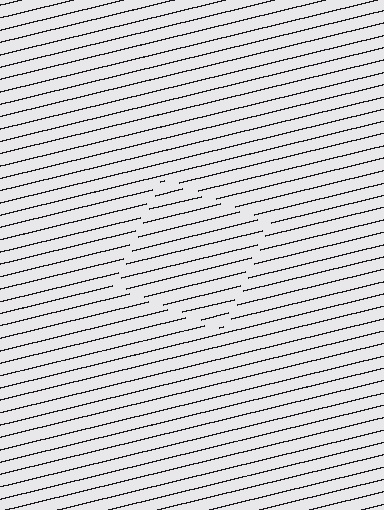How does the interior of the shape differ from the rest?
The interior of the shape contains the same grating, shifted by half a period — the contour is defined by the phase discontinuity where line-ends from the inner and outer gratings abut.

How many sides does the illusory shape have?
4 sides — the line-ends trace a square.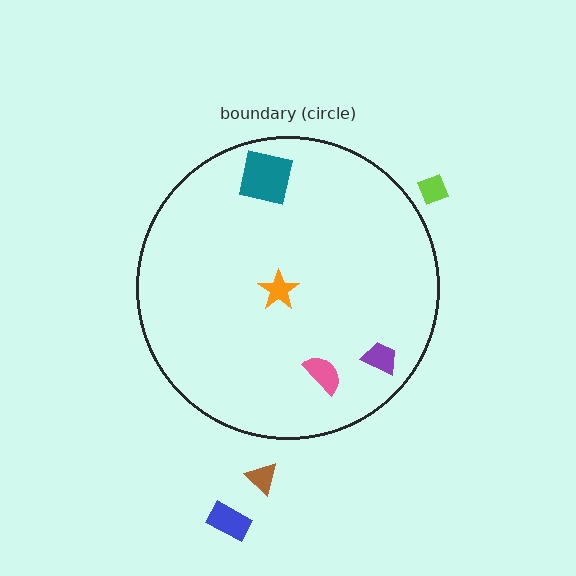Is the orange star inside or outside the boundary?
Inside.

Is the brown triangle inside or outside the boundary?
Outside.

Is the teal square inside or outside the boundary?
Inside.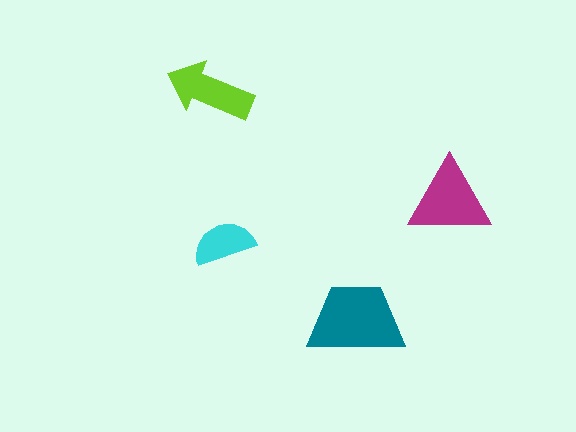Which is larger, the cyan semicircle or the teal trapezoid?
The teal trapezoid.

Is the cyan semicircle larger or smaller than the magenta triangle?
Smaller.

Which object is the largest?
The teal trapezoid.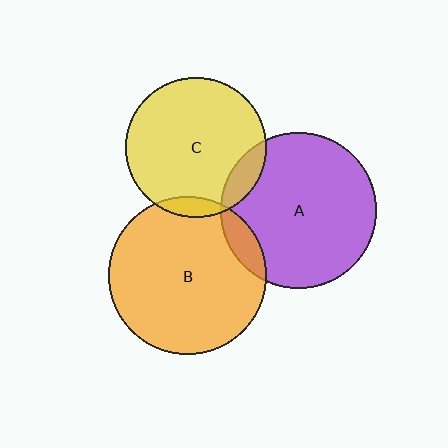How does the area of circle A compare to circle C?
Approximately 1.2 times.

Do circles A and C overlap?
Yes.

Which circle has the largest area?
Circle B (orange).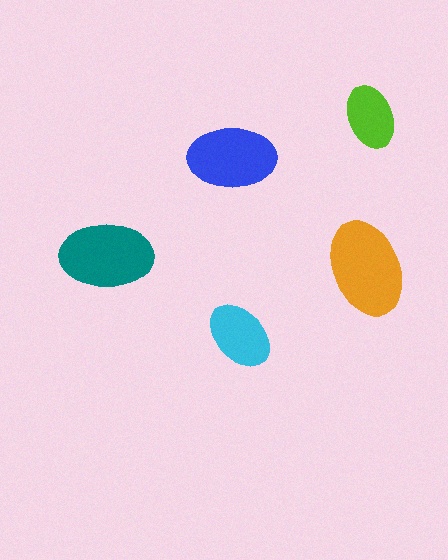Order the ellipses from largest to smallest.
the orange one, the teal one, the blue one, the cyan one, the lime one.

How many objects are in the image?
There are 5 objects in the image.